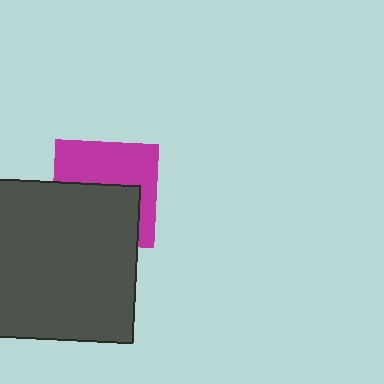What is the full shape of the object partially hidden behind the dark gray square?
The partially hidden object is a magenta square.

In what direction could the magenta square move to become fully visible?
The magenta square could move up. That would shift it out from behind the dark gray square entirely.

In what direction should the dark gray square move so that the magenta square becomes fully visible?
The dark gray square should move down. That is the shortest direction to clear the overlap and leave the magenta square fully visible.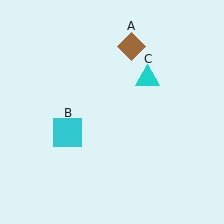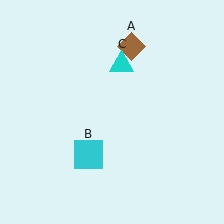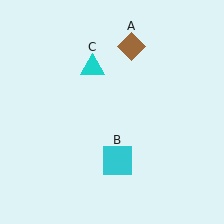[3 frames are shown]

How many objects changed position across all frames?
2 objects changed position: cyan square (object B), cyan triangle (object C).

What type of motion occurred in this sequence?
The cyan square (object B), cyan triangle (object C) rotated counterclockwise around the center of the scene.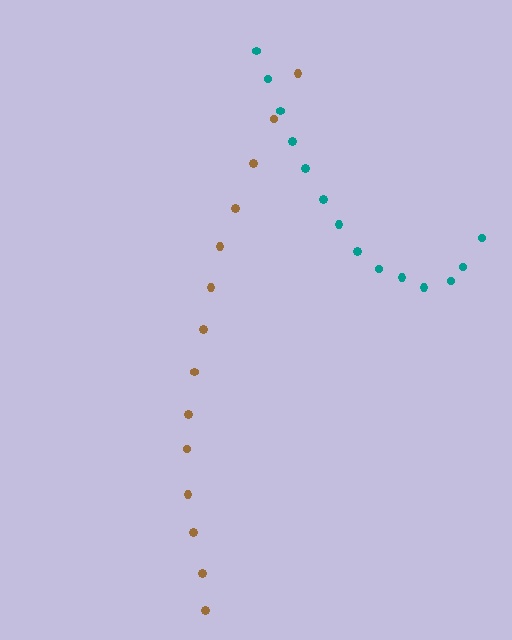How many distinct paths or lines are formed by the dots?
There are 2 distinct paths.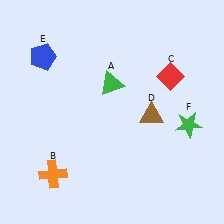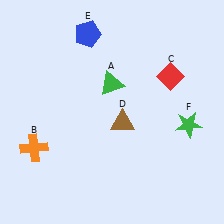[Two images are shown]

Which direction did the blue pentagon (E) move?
The blue pentagon (E) moved right.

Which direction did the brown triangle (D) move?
The brown triangle (D) moved left.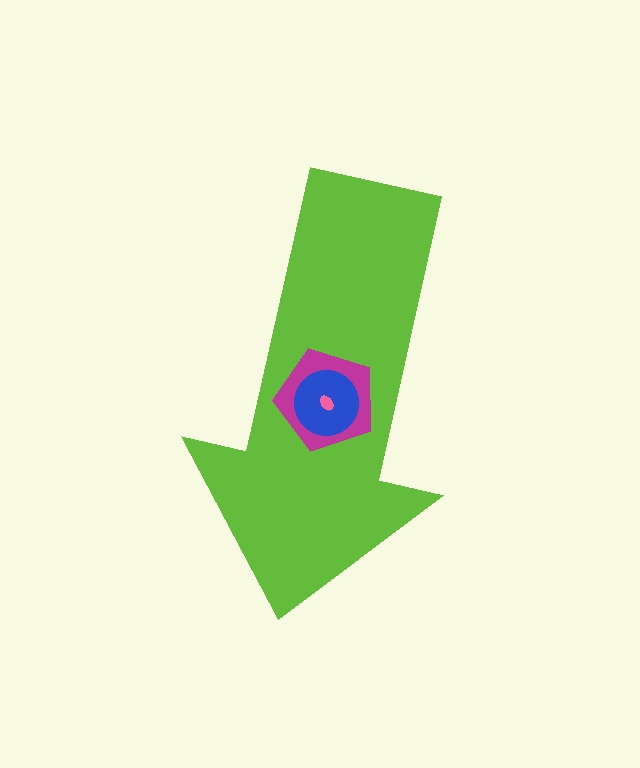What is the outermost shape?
The lime arrow.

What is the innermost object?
The pink ellipse.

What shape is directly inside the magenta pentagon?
The blue circle.